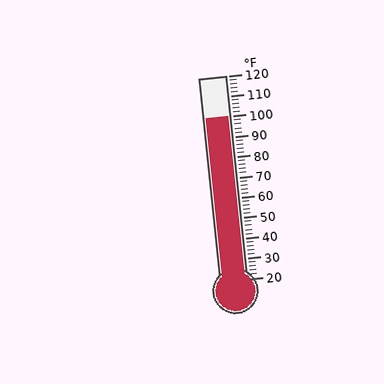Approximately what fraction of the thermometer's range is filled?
The thermometer is filled to approximately 80% of its range.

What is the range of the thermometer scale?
The thermometer scale ranges from 20°F to 120°F.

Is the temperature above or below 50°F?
The temperature is above 50°F.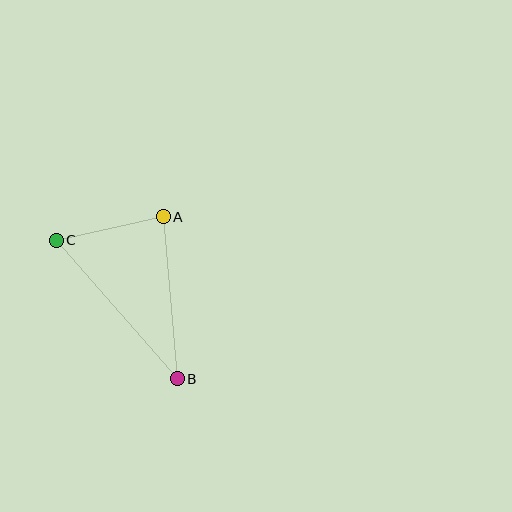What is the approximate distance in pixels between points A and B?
The distance between A and B is approximately 163 pixels.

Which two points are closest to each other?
Points A and C are closest to each other.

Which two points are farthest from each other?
Points B and C are farthest from each other.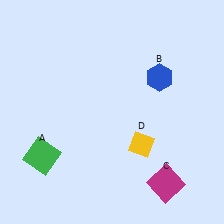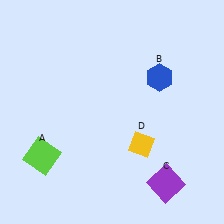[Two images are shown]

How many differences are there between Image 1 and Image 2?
There are 2 differences between the two images.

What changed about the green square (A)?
In Image 1, A is green. In Image 2, it changed to lime.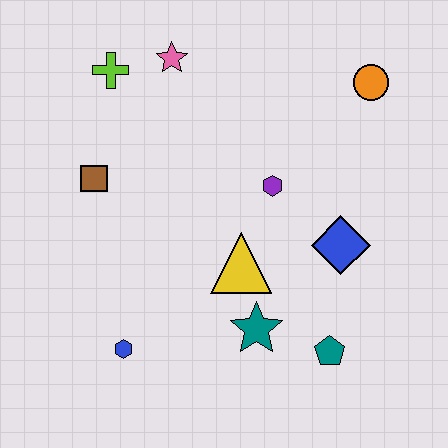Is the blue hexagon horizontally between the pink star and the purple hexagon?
No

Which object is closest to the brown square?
The lime cross is closest to the brown square.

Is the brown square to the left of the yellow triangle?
Yes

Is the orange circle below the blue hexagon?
No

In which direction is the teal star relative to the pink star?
The teal star is below the pink star.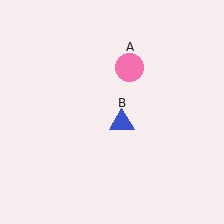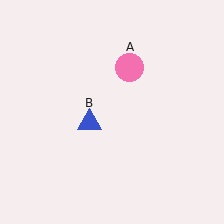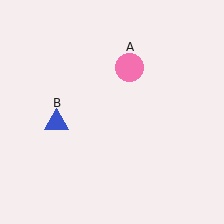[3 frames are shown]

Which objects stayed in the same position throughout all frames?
Pink circle (object A) remained stationary.